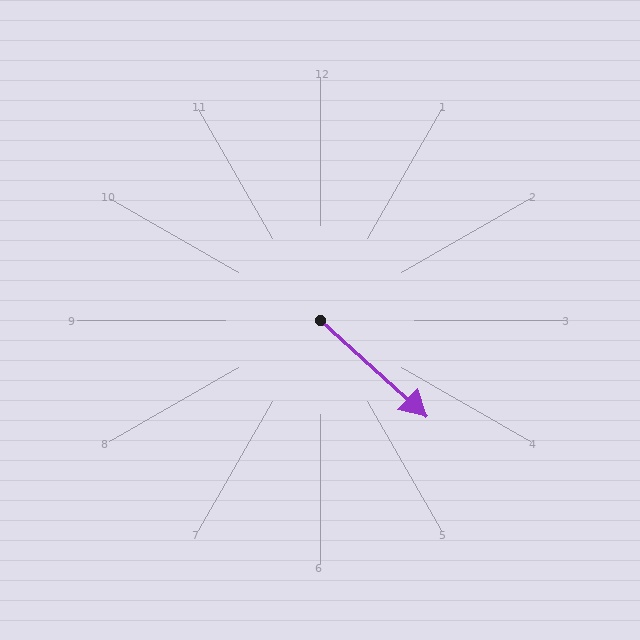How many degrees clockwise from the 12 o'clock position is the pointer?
Approximately 132 degrees.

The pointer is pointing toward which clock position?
Roughly 4 o'clock.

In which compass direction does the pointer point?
Southeast.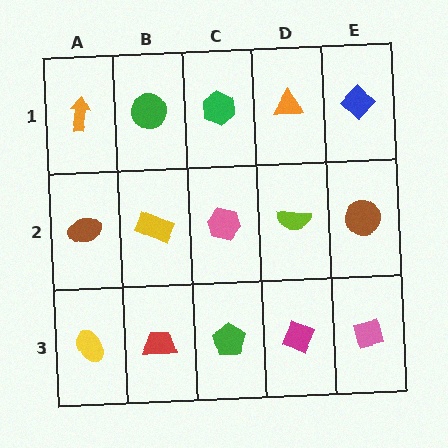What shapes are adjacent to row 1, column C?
A pink hexagon (row 2, column C), a green circle (row 1, column B), an orange triangle (row 1, column D).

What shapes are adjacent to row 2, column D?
An orange triangle (row 1, column D), a magenta diamond (row 3, column D), a pink hexagon (row 2, column C), a brown circle (row 2, column E).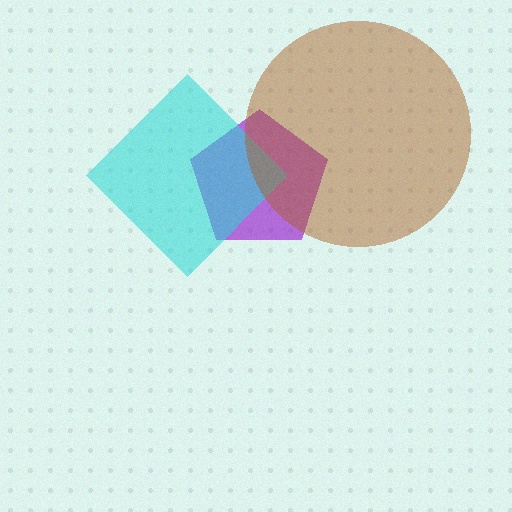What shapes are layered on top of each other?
The layered shapes are: a purple pentagon, a cyan diamond, a brown circle.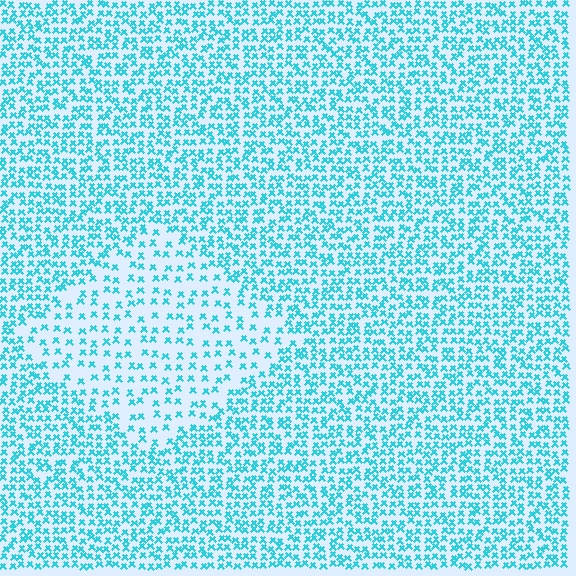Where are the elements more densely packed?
The elements are more densely packed outside the diamond boundary.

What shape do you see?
I see a diamond.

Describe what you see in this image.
The image contains small cyan elements arranged at two different densities. A diamond-shaped region is visible where the elements are less densely packed than the surrounding area.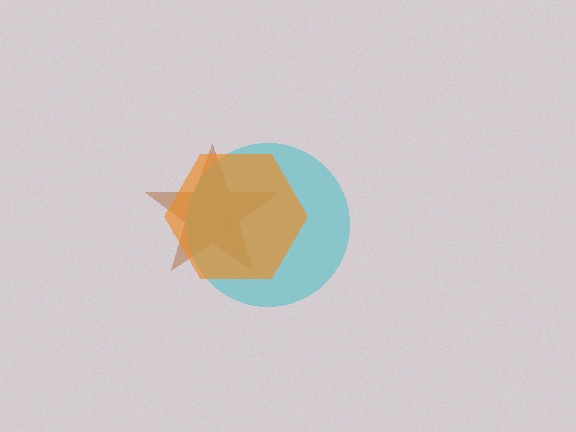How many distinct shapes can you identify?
There are 3 distinct shapes: a brown star, a cyan circle, an orange hexagon.